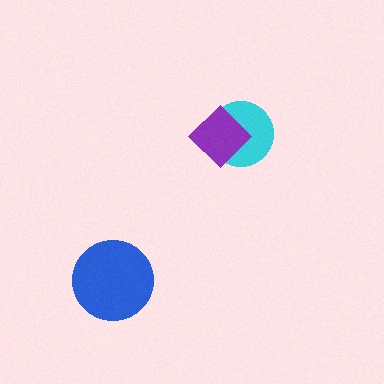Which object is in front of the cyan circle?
The purple diamond is in front of the cyan circle.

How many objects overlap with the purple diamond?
1 object overlaps with the purple diamond.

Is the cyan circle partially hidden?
Yes, it is partially covered by another shape.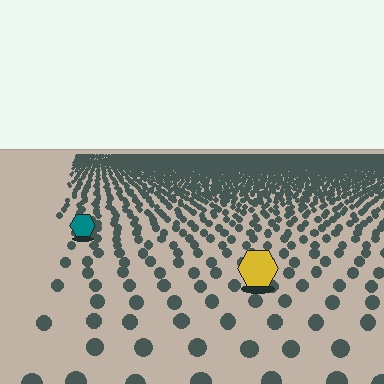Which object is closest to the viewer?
The yellow hexagon is closest. The texture marks near it are larger and more spread out.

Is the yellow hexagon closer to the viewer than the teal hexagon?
Yes. The yellow hexagon is closer — you can tell from the texture gradient: the ground texture is coarser near it.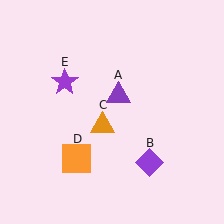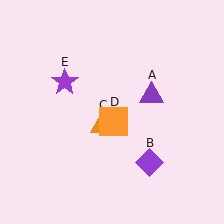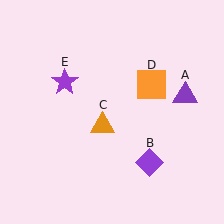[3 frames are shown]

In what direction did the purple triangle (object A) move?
The purple triangle (object A) moved right.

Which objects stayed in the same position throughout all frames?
Purple diamond (object B) and orange triangle (object C) and purple star (object E) remained stationary.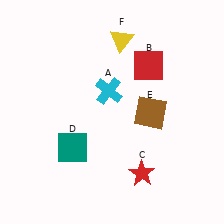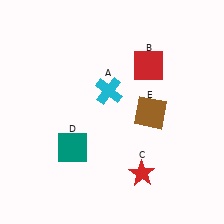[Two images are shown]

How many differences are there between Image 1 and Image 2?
There is 1 difference between the two images.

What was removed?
The yellow triangle (F) was removed in Image 2.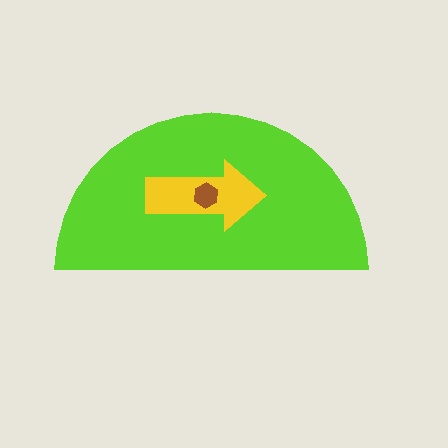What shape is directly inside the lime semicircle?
The yellow arrow.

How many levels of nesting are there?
3.